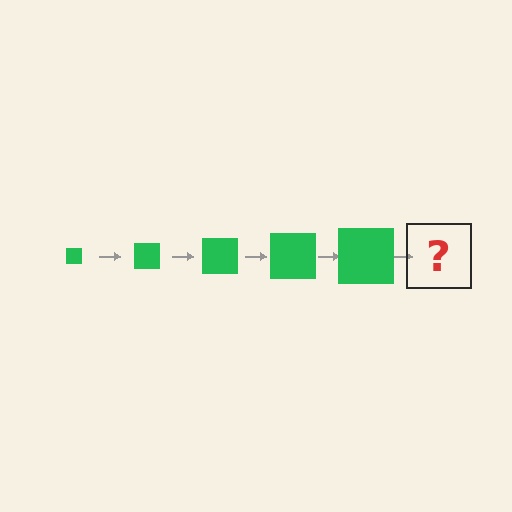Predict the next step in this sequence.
The next step is a green square, larger than the previous one.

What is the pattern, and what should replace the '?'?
The pattern is that the square gets progressively larger each step. The '?' should be a green square, larger than the previous one.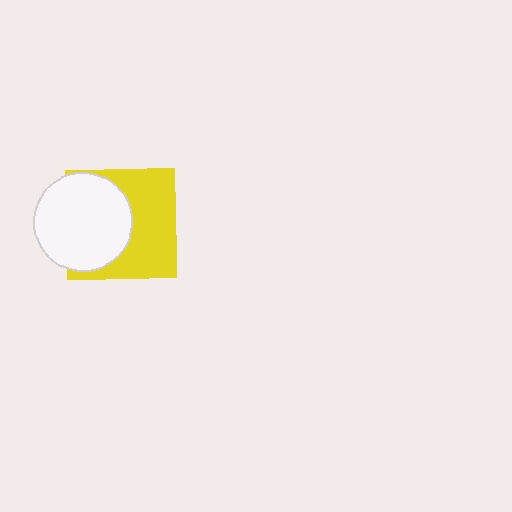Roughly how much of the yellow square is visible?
About half of it is visible (roughly 54%).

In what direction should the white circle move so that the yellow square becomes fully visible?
The white circle should move left. That is the shortest direction to clear the overlap and leave the yellow square fully visible.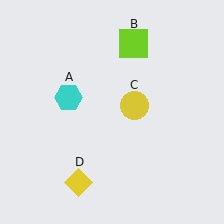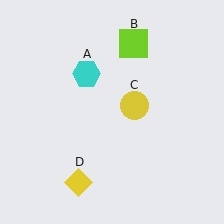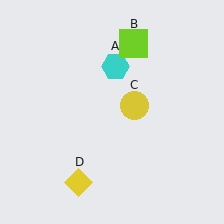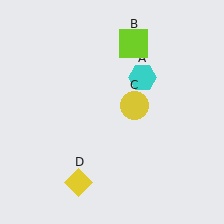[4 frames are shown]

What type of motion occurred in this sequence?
The cyan hexagon (object A) rotated clockwise around the center of the scene.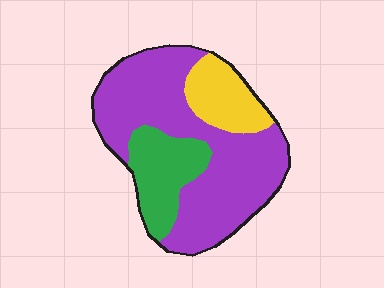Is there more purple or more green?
Purple.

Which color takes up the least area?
Yellow, at roughly 15%.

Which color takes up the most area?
Purple, at roughly 65%.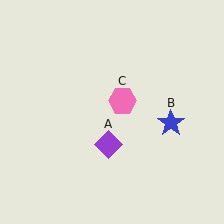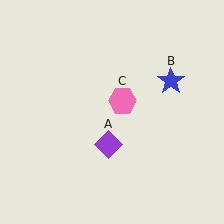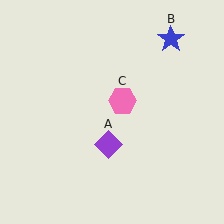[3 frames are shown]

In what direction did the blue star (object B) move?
The blue star (object B) moved up.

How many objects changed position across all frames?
1 object changed position: blue star (object B).